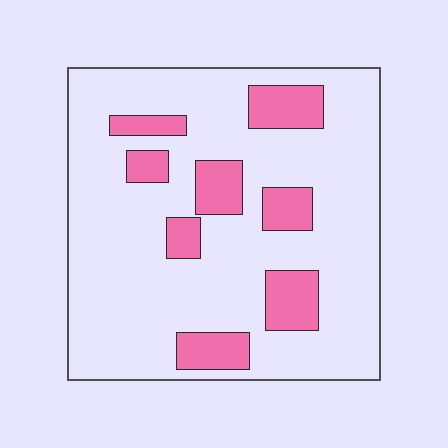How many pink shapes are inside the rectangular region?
8.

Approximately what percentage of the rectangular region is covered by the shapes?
Approximately 20%.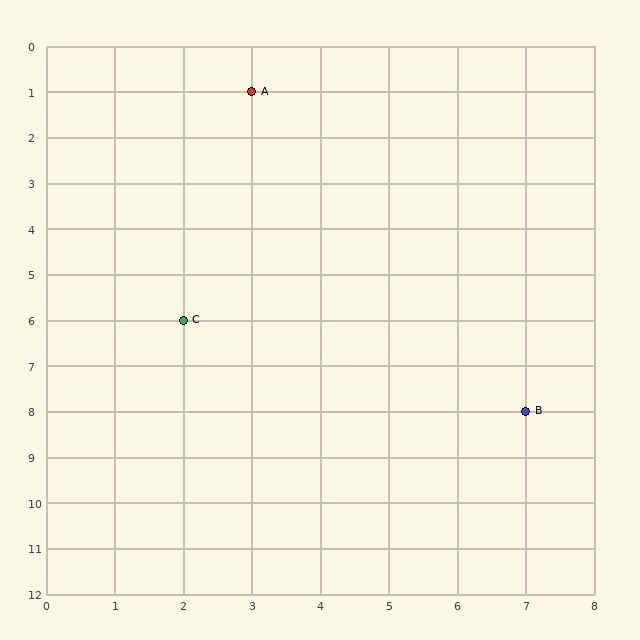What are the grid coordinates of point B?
Point B is at grid coordinates (7, 8).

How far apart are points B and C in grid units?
Points B and C are 5 columns and 2 rows apart (about 5.4 grid units diagonally).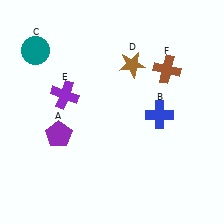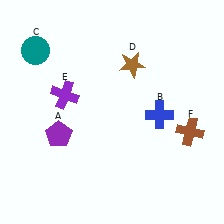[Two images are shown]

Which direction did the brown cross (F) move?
The brown cross (F) moved down.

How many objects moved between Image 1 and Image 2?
1 object moved between the two images.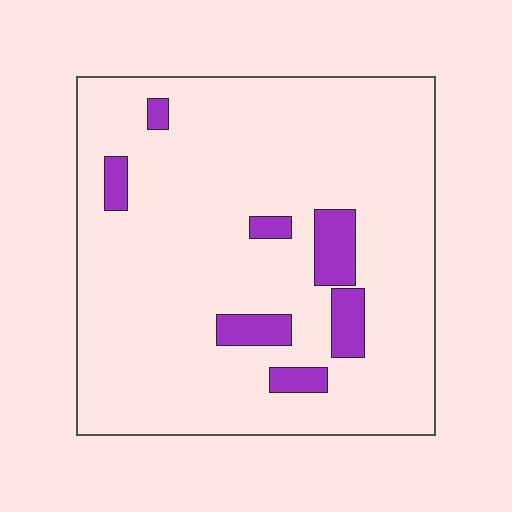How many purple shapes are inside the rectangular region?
7.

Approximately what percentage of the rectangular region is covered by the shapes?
Approximately 10%.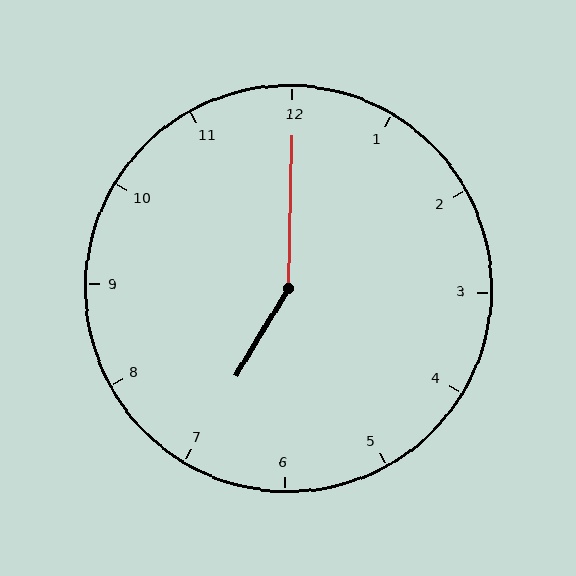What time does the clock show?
7:00.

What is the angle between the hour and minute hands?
Approximately 150 degrees.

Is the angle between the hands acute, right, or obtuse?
It is obtuse.